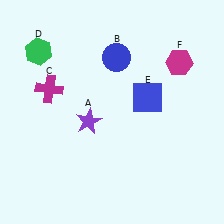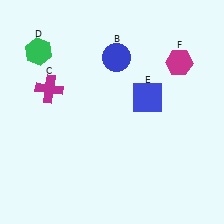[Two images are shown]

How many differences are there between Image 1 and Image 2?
There is 1 difference between the two images.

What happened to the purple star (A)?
The purple star (A) was removed in Image 2. It was in the bottom-left area of Image 1.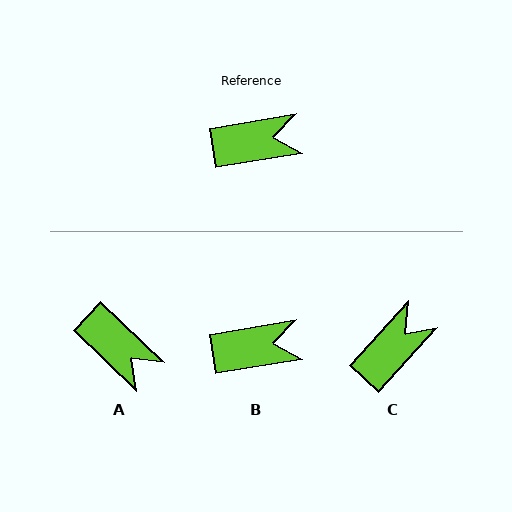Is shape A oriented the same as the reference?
No, it is off by about 53 degrees.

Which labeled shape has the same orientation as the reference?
B.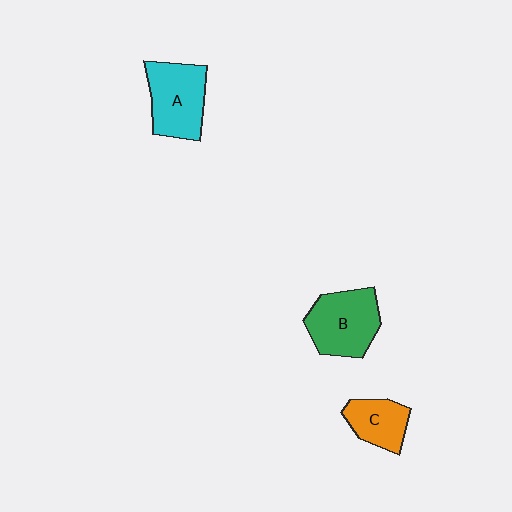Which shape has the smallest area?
Shape C (orange).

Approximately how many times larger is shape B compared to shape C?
Approximately 1.6 times.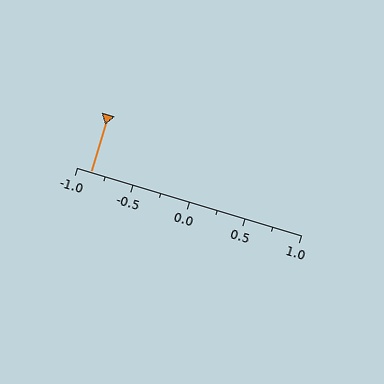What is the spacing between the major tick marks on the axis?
The major ticks are spaced 0.5 apart.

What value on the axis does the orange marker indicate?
The marker indicates approximately -0.88.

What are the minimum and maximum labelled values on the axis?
The axis runs from -1.0 to 1.0.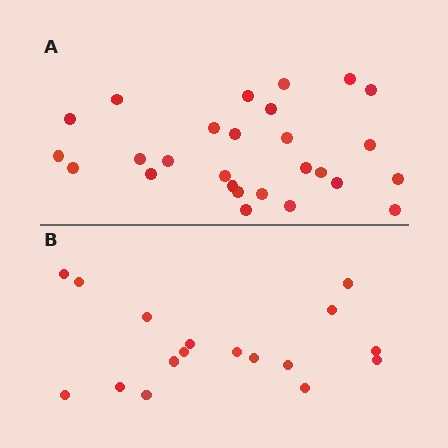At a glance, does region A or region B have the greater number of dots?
Region A (the top region) has more dots.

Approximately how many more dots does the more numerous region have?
Region A has roughly 10 or so more dots than region B.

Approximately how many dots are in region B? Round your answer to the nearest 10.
About 20 dots. (The exact count is 17, which rounds to 20.)